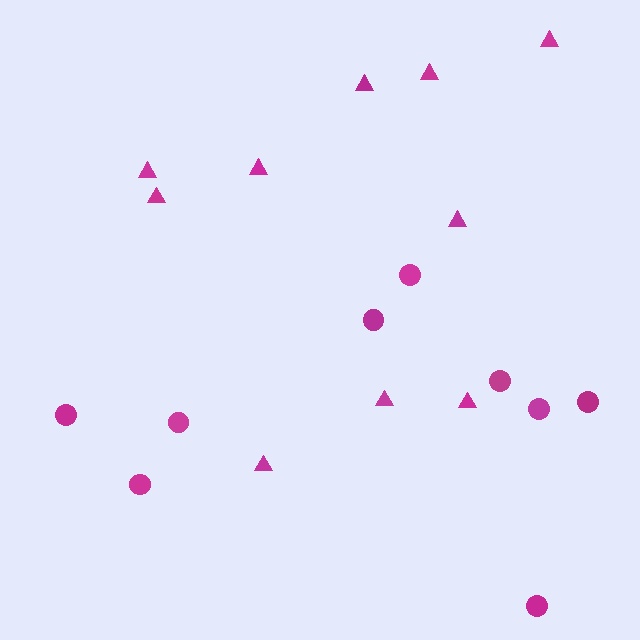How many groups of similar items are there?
There are 2 groups: one group of triangles (10) and one group of circles (9).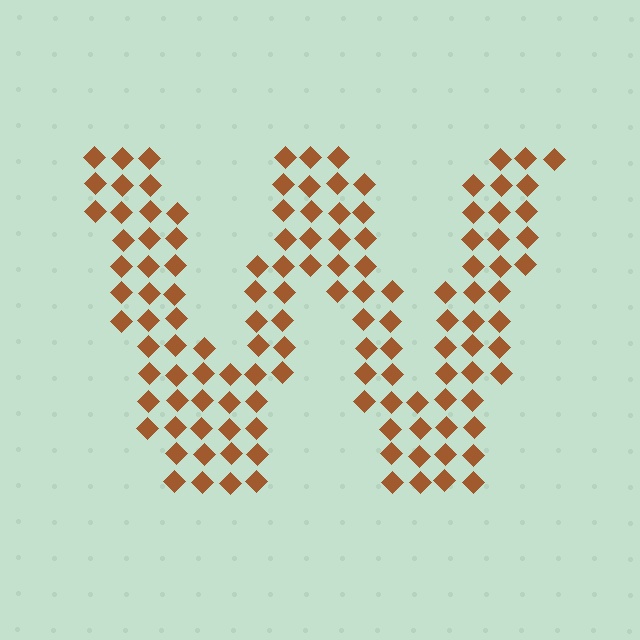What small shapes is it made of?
It is made of small diamonds.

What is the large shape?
The large shape is the letter W.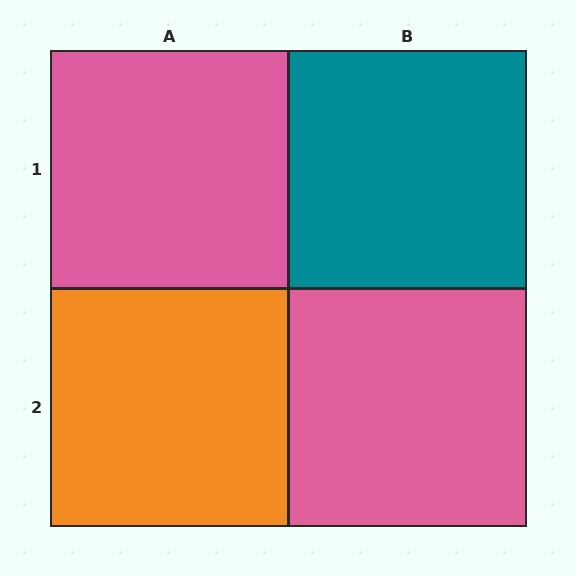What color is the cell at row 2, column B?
Pink.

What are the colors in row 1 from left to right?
Pink, teal.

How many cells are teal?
1 cell is teal.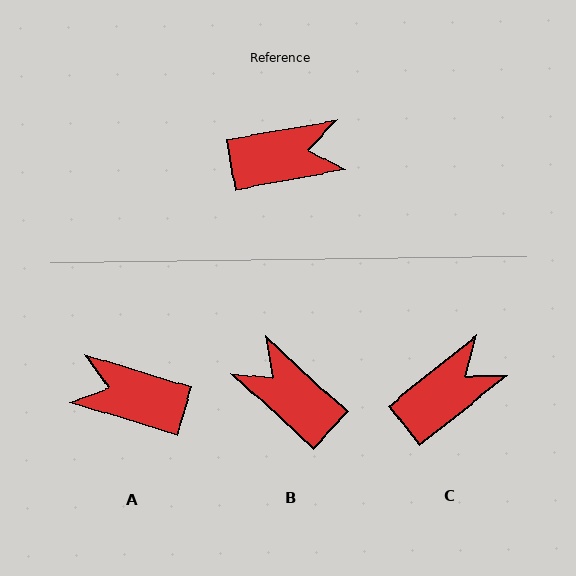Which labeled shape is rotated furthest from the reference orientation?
A, about 153 degrees away.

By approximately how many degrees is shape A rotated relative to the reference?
Approximately 153 degrees counter-clockwise.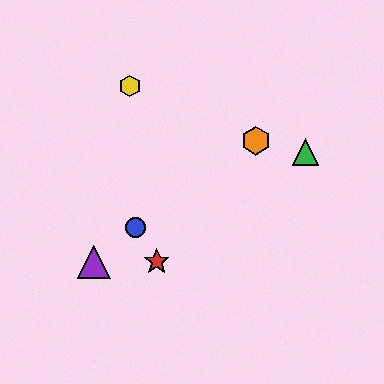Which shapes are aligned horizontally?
The red star, the purple triangle are aligned horizontally.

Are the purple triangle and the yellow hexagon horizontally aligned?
No, the purple triangle is at y≈262 and the yellow hexagon is at y≈86.